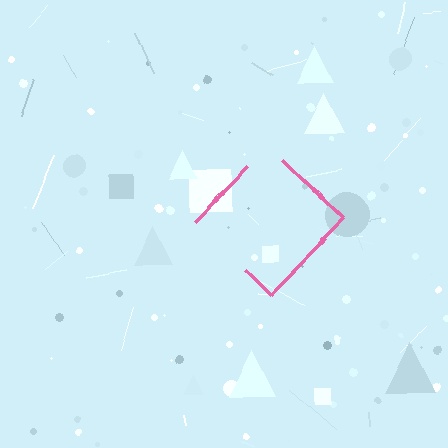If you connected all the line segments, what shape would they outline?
They would outline a diamond.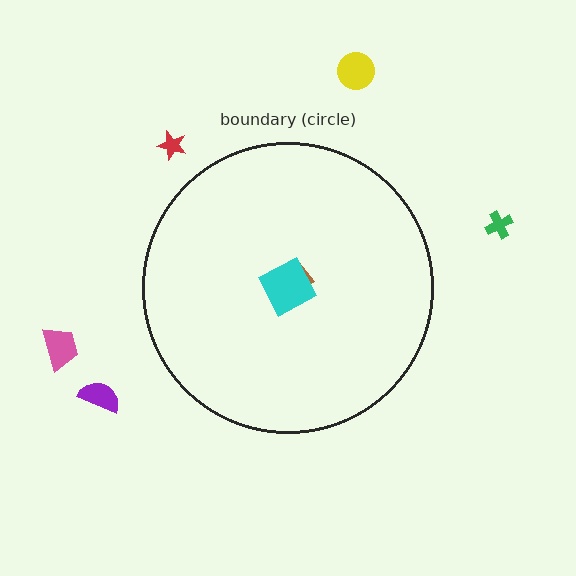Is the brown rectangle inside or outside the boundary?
Inside.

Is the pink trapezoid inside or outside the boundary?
Outside.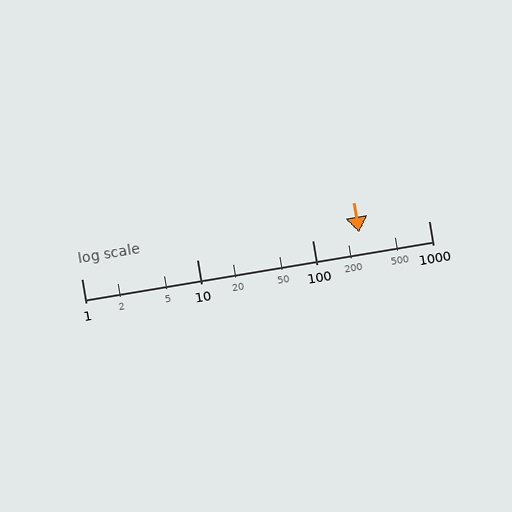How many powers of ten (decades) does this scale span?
The scale spans 3 decades, from 1 to 1000.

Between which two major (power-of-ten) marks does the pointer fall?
The pointer is between 100 and 1000.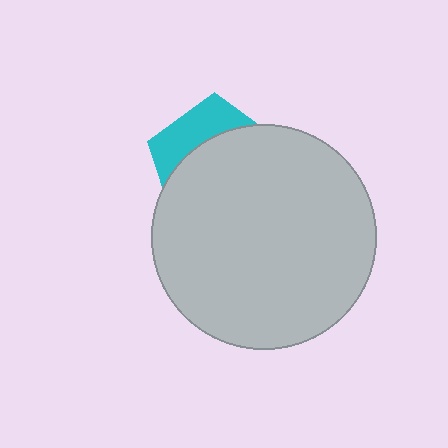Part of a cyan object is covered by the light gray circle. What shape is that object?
It is a pentagon.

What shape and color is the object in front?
The object in front is a light gray circle.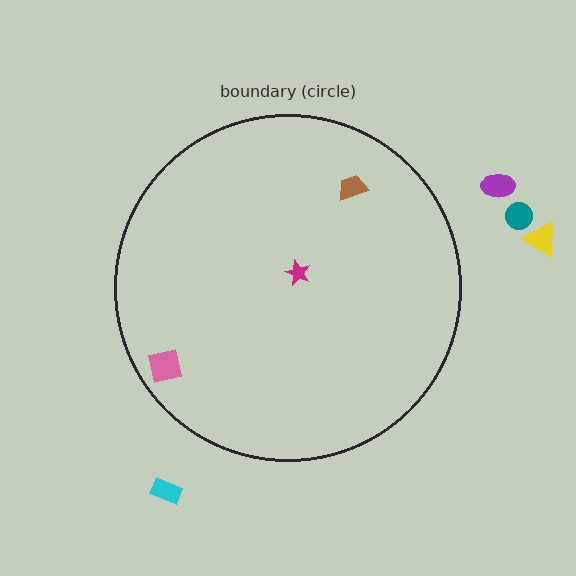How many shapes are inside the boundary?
3 inside, 4 outside.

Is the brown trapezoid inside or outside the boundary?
Inside.